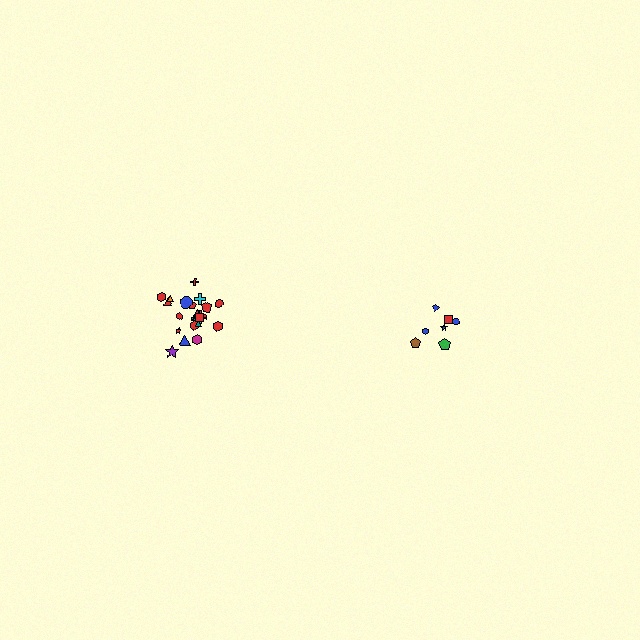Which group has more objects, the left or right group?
The left group.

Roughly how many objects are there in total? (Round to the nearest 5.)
Roughly 30 objects in total.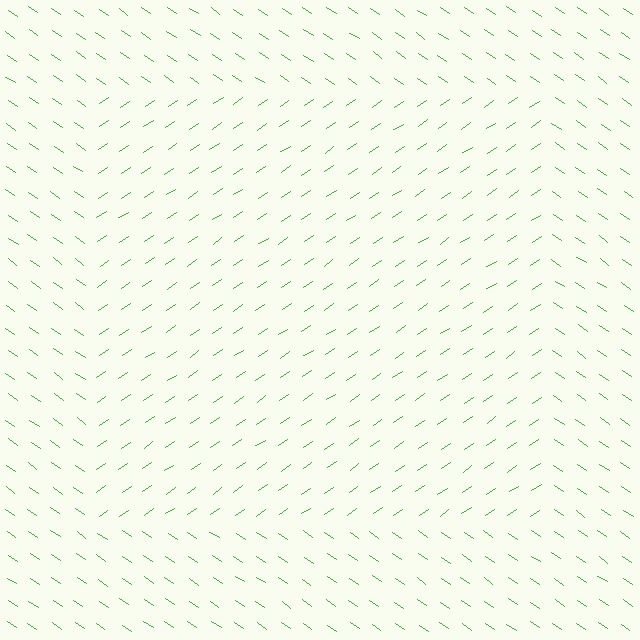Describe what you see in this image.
The image is filled with small green line segments. A rectangle region in the image has lines oriented differently from the surrounding lines, creating a visible texture boundary.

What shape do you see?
I see a rectangle.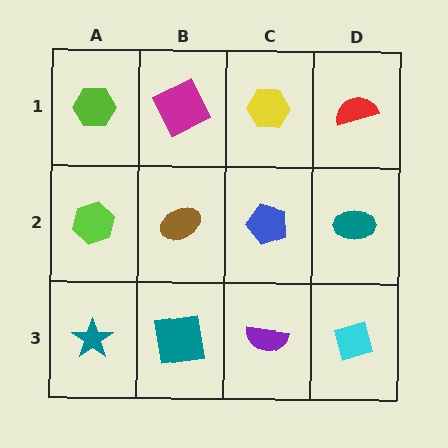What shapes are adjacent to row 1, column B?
A brown ellipse (row 2, column B), a lime hexagon (row 1, column A), a yellow hexagon (row 1, column C).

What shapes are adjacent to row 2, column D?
A red semicircle (row 1, column D), a cyan diamond (row 3, column D), a blue pentagon (row 2, column C).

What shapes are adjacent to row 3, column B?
A brown ellipse (row 2, column B), a teal star (row 3, column A), a purple semicircle (row 3, column C).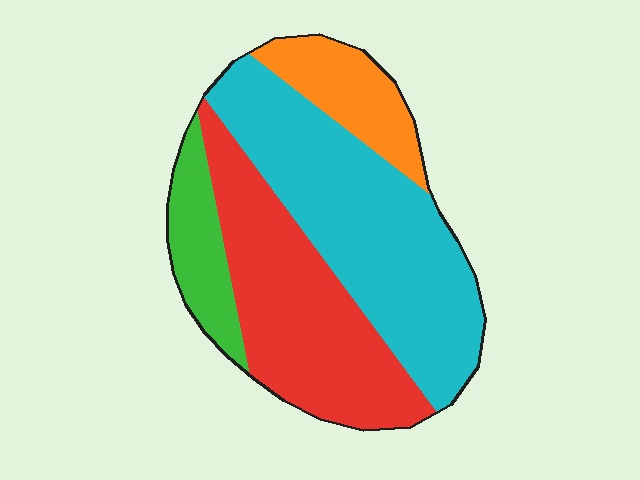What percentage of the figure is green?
Green takes up less than a sixth of the figure.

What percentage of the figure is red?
Red covers roughly 35% of the figure.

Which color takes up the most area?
Cyan, at roughly 45%.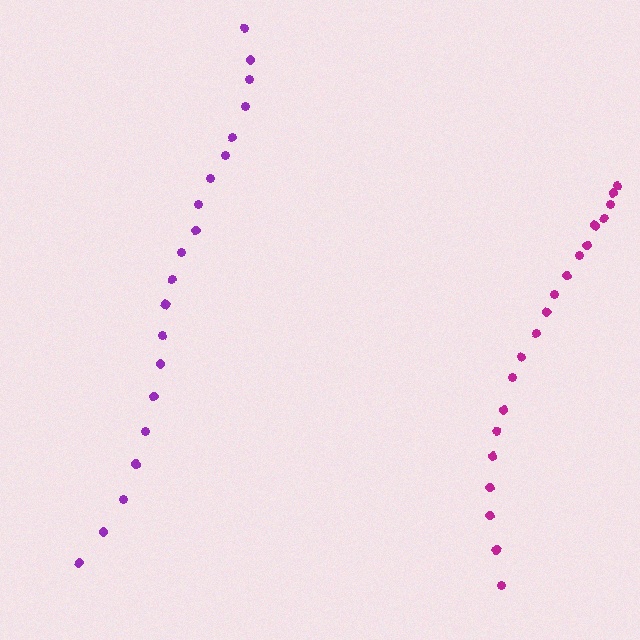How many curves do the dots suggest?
There are 2 distinct paths.